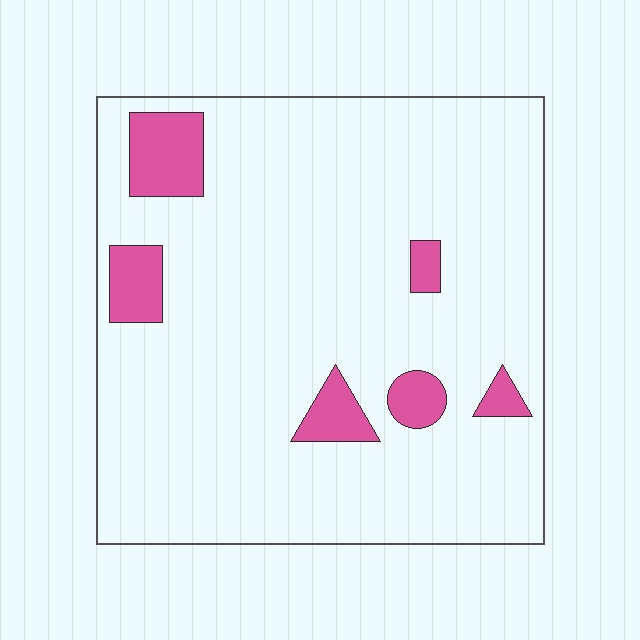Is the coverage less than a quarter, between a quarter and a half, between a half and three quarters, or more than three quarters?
Less than a quarter.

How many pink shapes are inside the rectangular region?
6.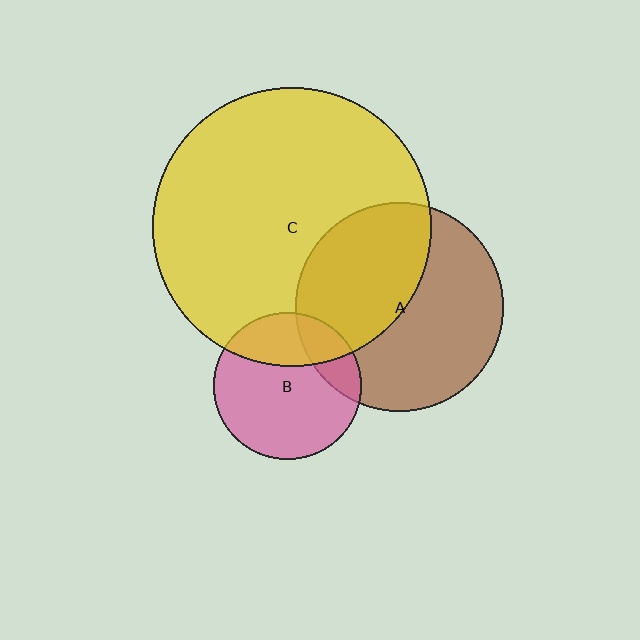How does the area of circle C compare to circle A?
Approximately 1.8 times.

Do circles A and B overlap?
Yes.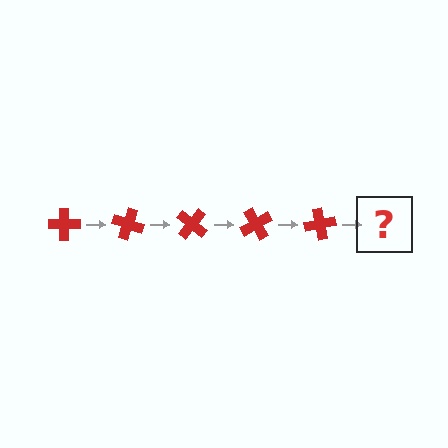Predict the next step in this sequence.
The next step is a red cross rotated 100 degrees.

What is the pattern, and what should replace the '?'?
The pattern is that the cross rotates 20 degrees each step. The '?' should be a red cross rotated 100 degrees.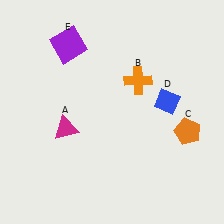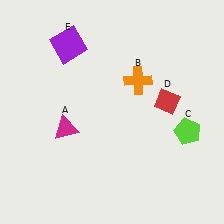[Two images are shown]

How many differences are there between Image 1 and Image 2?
There are 2 differences between the two images.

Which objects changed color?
C changed from orange to lime. D changed from blue to red.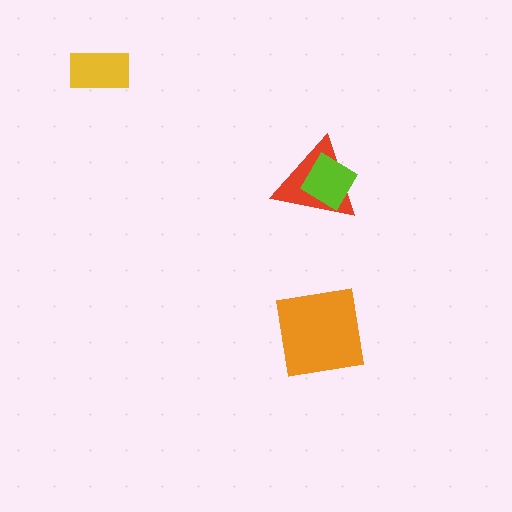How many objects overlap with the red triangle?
1 object overlaps with the red triangle.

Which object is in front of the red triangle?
The lime diamond is in front of the red triangle.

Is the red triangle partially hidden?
Yes, it is partially covered by another shape.